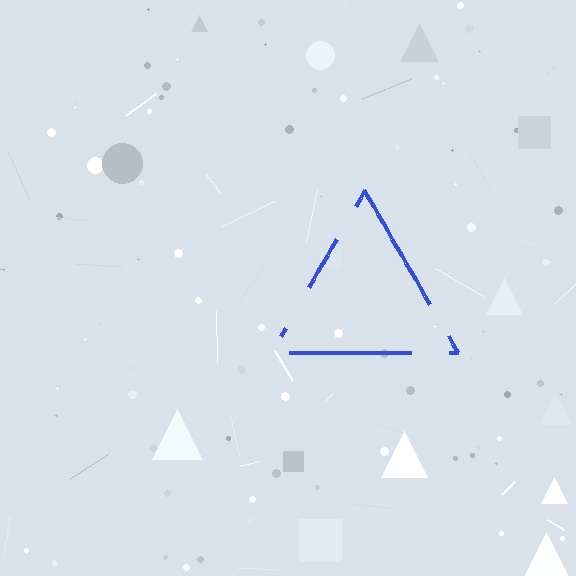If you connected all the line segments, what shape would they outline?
They would outline a triangle.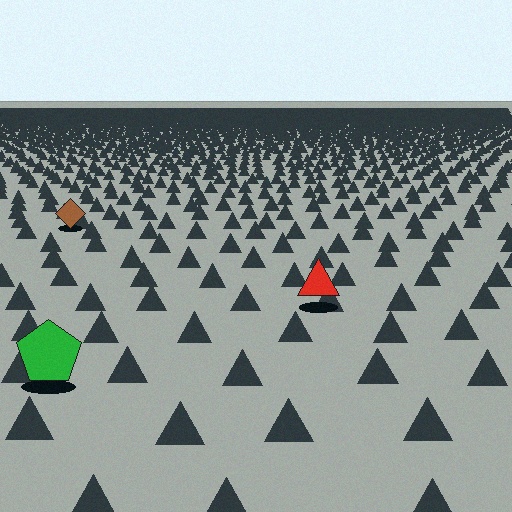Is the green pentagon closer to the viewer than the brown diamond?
Yes. The green pentagon is closer — you can tell from the texture gradient: the ground texture is coarser near it.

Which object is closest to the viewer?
The green pentagon is closest. The texture marks near it are larger and more spread out.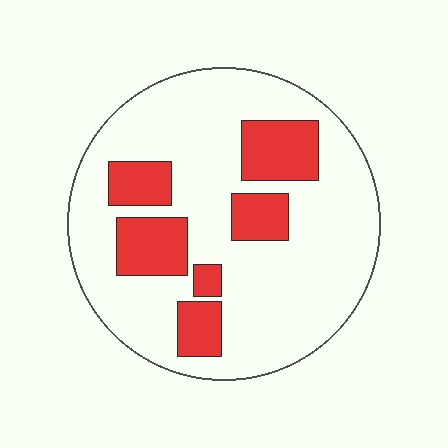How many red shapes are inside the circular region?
6.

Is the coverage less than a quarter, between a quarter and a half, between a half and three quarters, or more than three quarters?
Less than a quarter.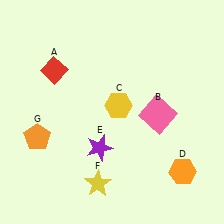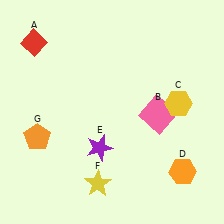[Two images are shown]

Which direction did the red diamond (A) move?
The red diamond (A) moved up.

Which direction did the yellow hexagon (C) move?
The yellow hexagon (C) moved right.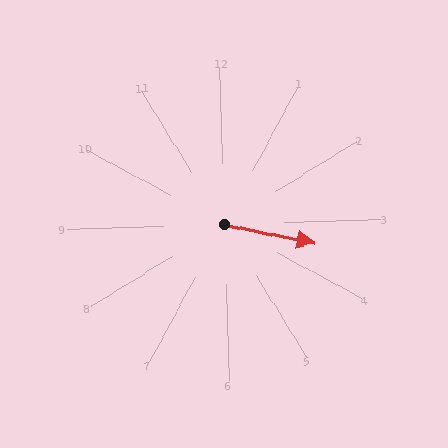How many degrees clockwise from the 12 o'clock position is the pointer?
Approximately 103 degrees.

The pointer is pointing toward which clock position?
Roughly 3 o'clock.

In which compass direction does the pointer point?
East.